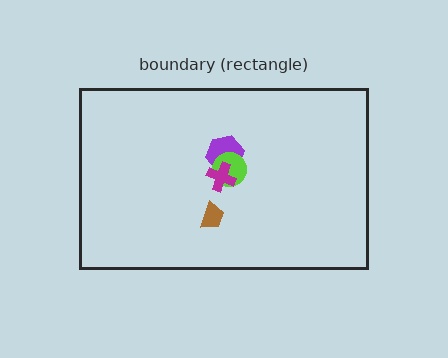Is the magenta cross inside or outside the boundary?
Inside.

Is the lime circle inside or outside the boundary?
Inside.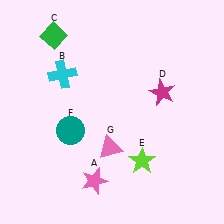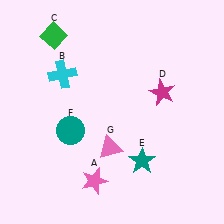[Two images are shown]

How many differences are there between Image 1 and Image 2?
There is 1 difference between the two images.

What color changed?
The star (E) changed from lime in Image 1 to teal in Image 2.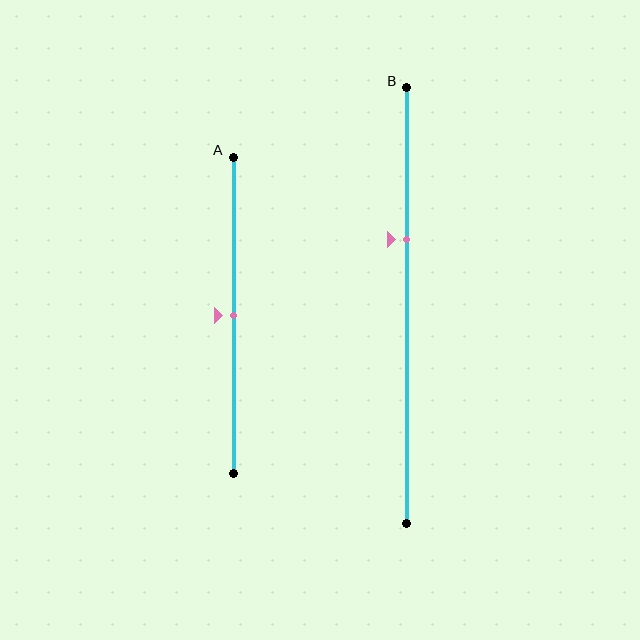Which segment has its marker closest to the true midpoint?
Segment A has its marker closest to the true midpoint.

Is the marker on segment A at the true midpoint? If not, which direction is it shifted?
Yes, the marker on segment A is at the true midpoint.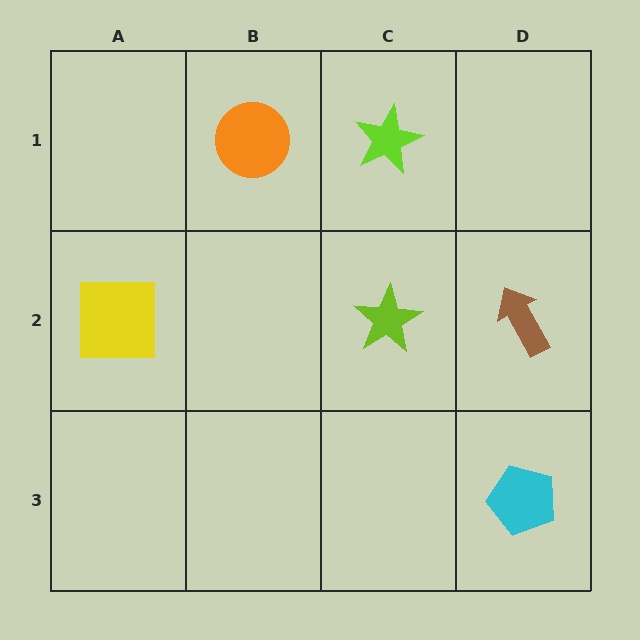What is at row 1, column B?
An orange circle.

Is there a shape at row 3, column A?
No, that cell is empty.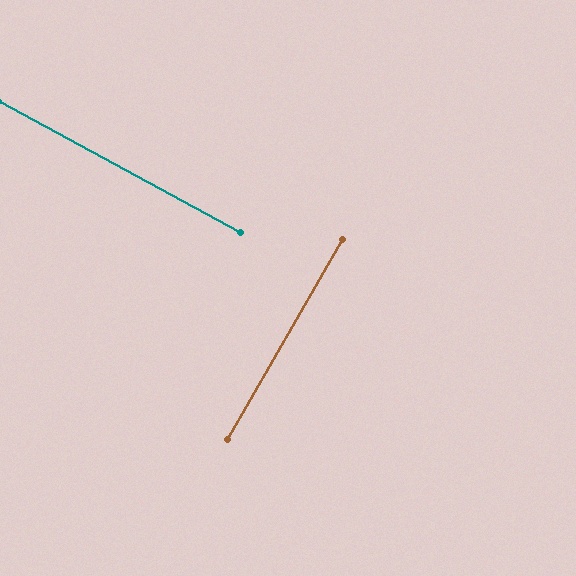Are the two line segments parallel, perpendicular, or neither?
Perpendicular — they meet at approximately 88°.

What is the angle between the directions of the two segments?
Approximately 88 degrees.